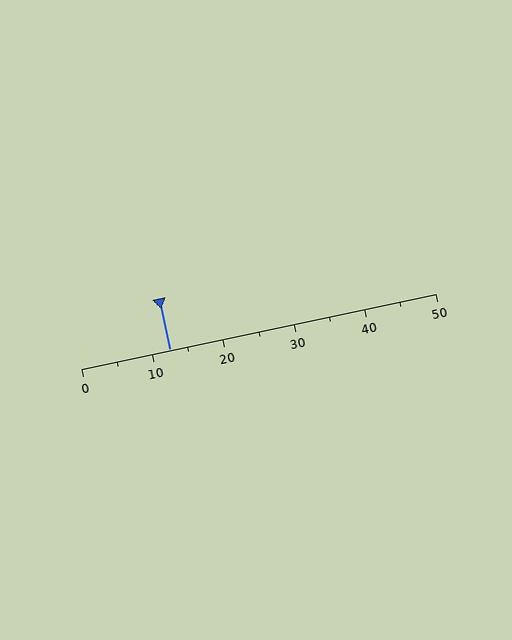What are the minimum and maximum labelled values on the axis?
The axis runs from 0 to 50.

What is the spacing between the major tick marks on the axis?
The major ticks are spaced 10 apart.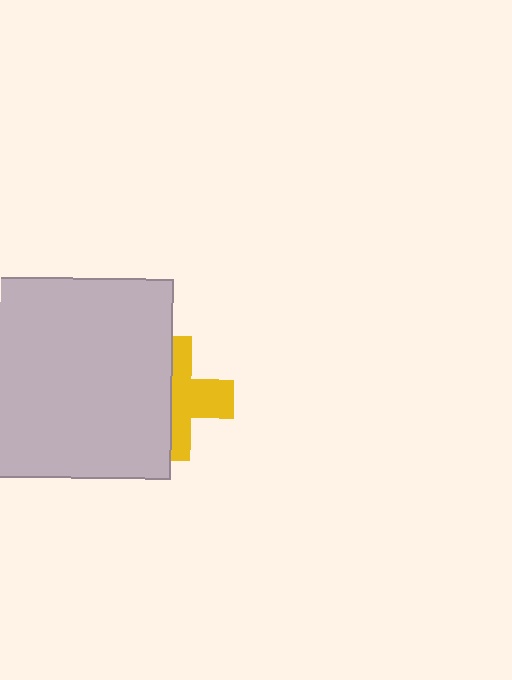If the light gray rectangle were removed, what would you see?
You would see the complete yellow cross.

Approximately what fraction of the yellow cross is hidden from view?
Roughly 52% of the yellow cross is hidden behind the light gray rectangle.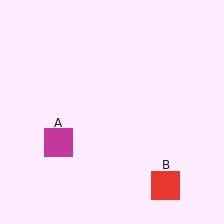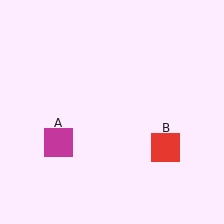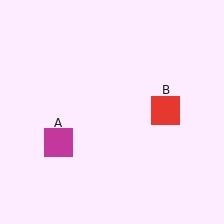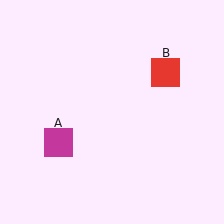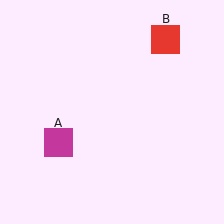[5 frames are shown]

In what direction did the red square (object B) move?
The red square (object B) moved up.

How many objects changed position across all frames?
1 object changed position: red square (object B).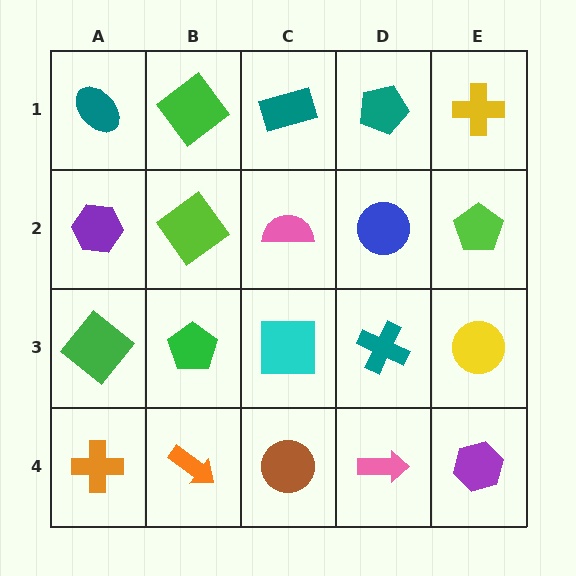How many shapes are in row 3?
5 shapes.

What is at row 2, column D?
A blue circle.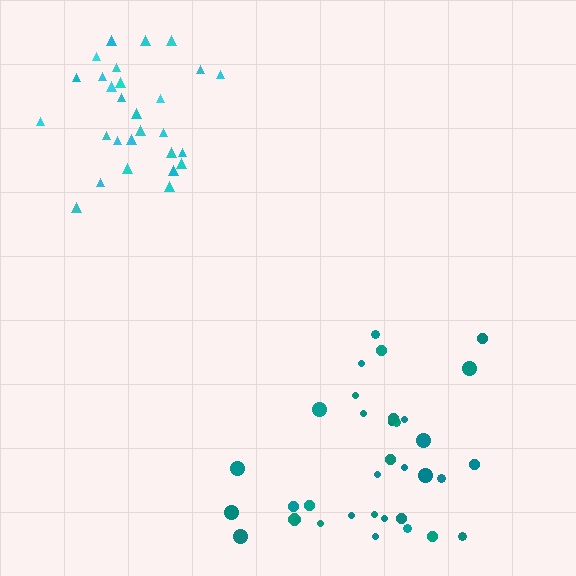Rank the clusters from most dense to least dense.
cyan, teal.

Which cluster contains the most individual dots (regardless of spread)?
Teal (35).